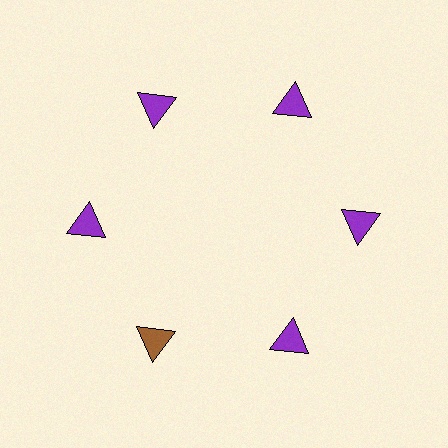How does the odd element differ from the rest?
It has a different color: brown instead of purple.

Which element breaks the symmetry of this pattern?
The brown triangle at roughly the 7 o'clock position breaks the symmetry. All other shapes are purple triangles.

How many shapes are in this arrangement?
There are 6 shapes arranged in a ring pattern.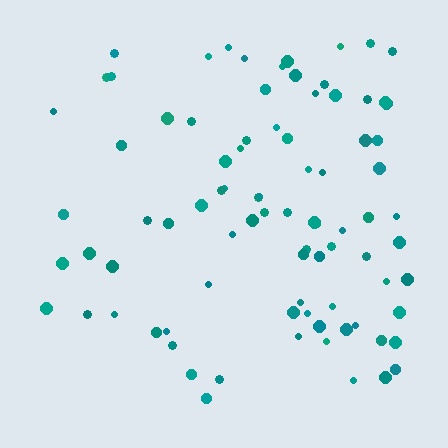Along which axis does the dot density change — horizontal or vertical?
Horizontal.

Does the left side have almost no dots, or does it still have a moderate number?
Still a moderate number, just noticeably fewer than the right.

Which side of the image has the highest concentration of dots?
The right.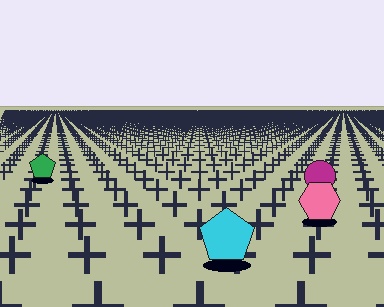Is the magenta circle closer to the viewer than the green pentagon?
Yes. The magenta circle is closer — you can tell from the texture gradient: the ground texture is coarser near it.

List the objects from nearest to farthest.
From nearest to farthest: the cyan pentagon, the pink hexagon, the magenta circle, the green pentagon.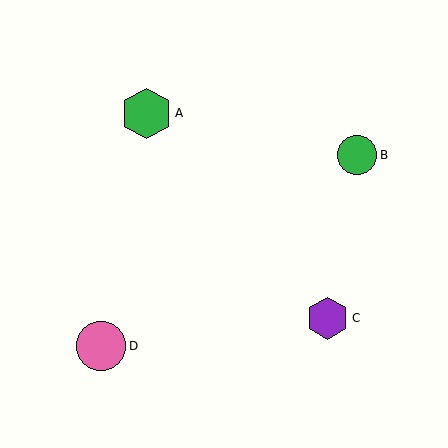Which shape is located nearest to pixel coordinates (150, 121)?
The green hexagon (labeled A) at (146, 113) is nearest to that location.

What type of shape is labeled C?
Shape C is a purple hexagon.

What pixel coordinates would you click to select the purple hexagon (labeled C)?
Click at (328, 318) to select the purple hexagon C.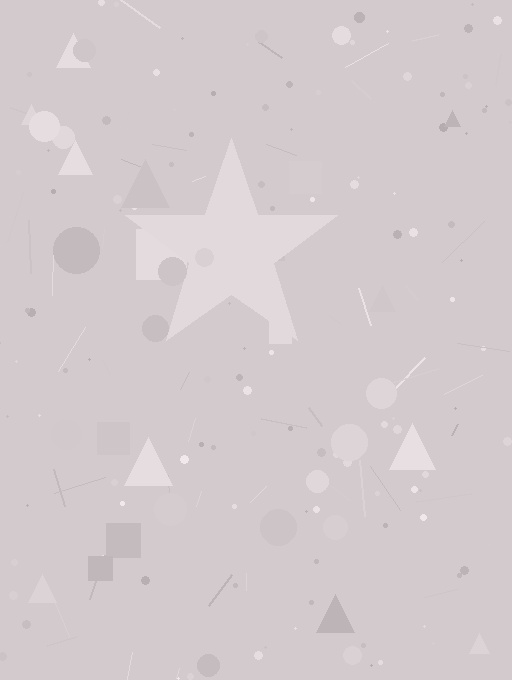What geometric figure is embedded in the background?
A star is embedded in the background.